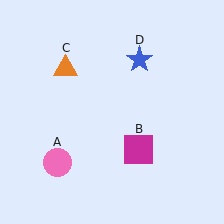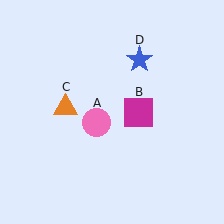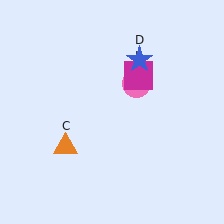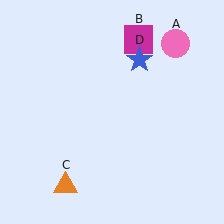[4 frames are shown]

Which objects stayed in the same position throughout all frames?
Blue star (object D) remained stationary.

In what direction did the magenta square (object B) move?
The magenta square (object B) moved up.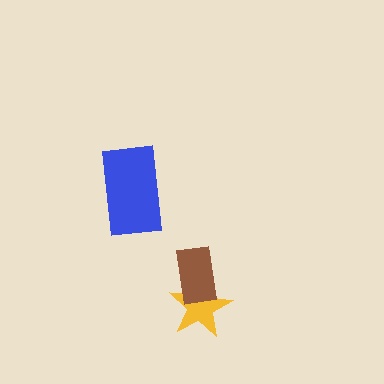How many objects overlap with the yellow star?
1 object overlaps with the yellow star.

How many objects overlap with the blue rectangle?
0 objects overlap with the blue rectangle.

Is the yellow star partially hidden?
Yes, it is partially covered by another shape.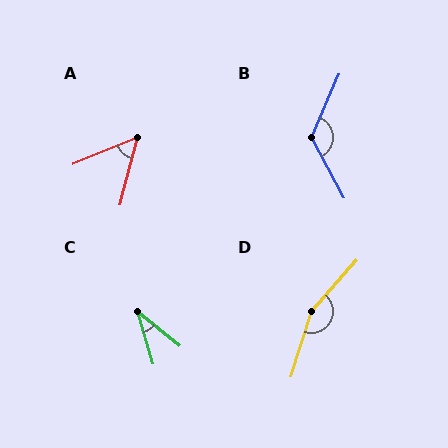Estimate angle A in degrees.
Approximately 54 degrees.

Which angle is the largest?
D, at approximately 156 degrees.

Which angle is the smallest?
C, at approximately 35 degrees.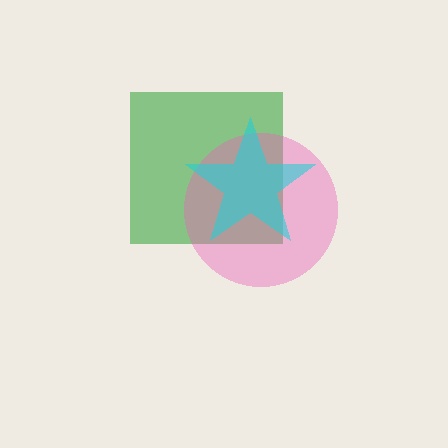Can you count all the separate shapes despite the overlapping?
Yes, there are 3 separate shapes.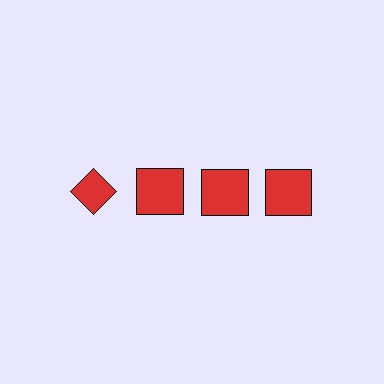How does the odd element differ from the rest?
It has a different shape: diamond instead of square.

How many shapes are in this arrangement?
There are 4 shapes arranged in a grid pattern.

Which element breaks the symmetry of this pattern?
The red diamond in the top row, leftmost column breaks the symmetry. All other shapes are red squares.